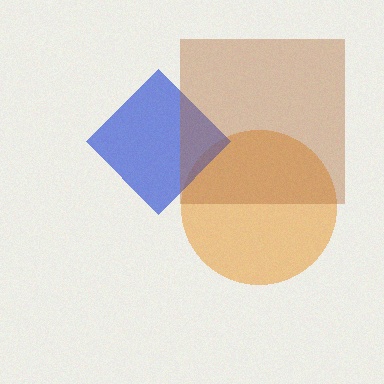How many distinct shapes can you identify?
There are 3 distinct shapes: an orange circle, a blue diamond, a brown square.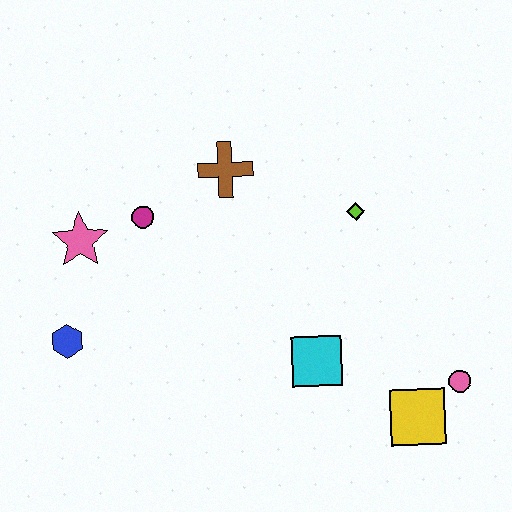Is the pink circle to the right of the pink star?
Yes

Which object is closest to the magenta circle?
The pink star is closest to the magenta circle.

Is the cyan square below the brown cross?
Yes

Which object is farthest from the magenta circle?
The pink circle is farthest from the magenta circle.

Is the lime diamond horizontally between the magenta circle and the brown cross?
No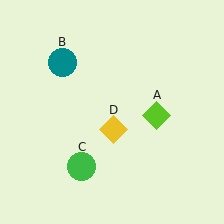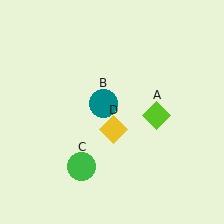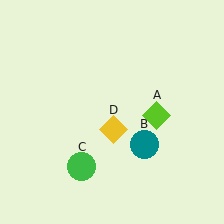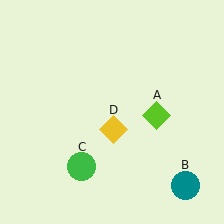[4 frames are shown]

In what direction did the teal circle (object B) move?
The teal circle (object B) moved down and to the right.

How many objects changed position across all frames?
1 object changed position: teal circle (object B).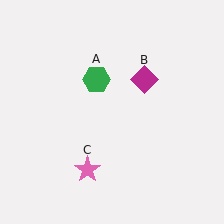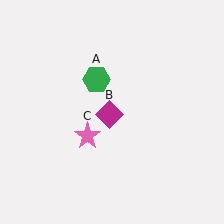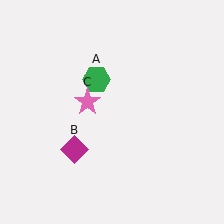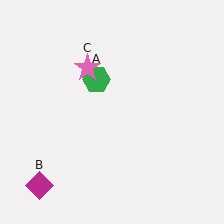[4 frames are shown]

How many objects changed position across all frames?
2 objects changed position: magenta diamond (object B), pink star (object C).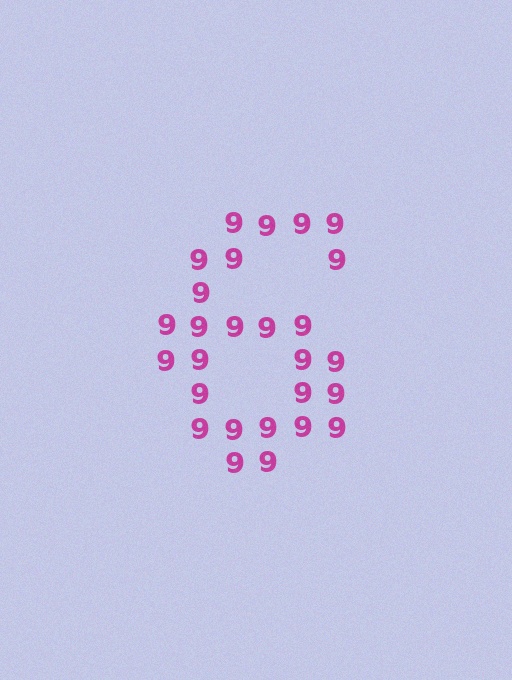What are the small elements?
The small elements are digit 9's.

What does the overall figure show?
The overall figure shows the digit 6.